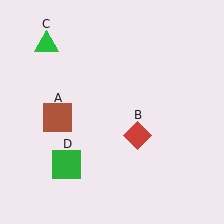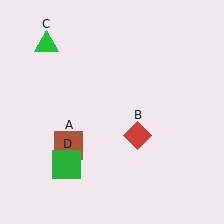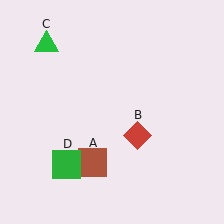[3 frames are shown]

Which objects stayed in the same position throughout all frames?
Red diamond (object B) and green triangle (object C) and green square (object D) remained stationary.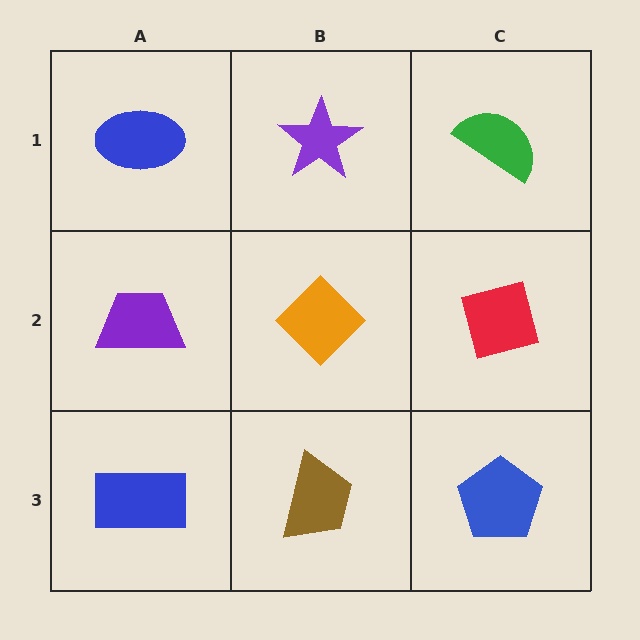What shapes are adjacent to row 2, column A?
A blue ellipse (row 1, column A), a blue rectangle (row 3, column A), an orange diamond (row 2, column B).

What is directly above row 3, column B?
An orange diamond.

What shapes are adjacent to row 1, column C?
A red square (row 2, column C), a purple star (row 1, column B).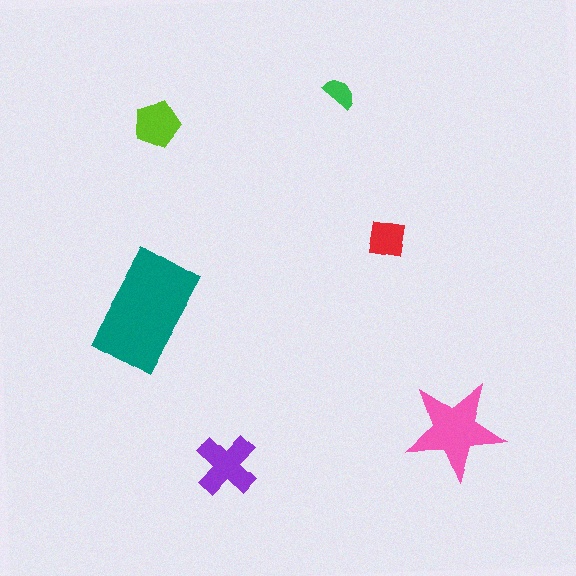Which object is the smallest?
The green semicircle.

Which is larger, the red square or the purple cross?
The purple cross.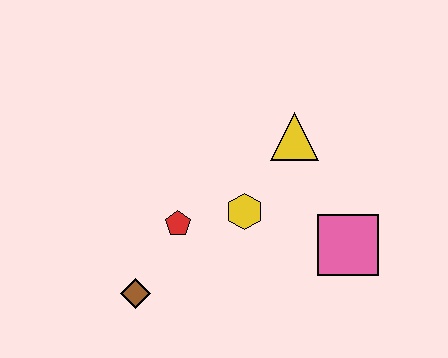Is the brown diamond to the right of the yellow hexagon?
No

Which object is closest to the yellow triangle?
The yellow hexagon is closest to the yellow triangle.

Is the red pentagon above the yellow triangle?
No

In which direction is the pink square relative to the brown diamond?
The pink square is to the right of the brown diamond.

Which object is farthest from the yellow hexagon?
The brown diamond is farthest from the yellow hexagon.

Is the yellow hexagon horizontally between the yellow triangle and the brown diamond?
Yes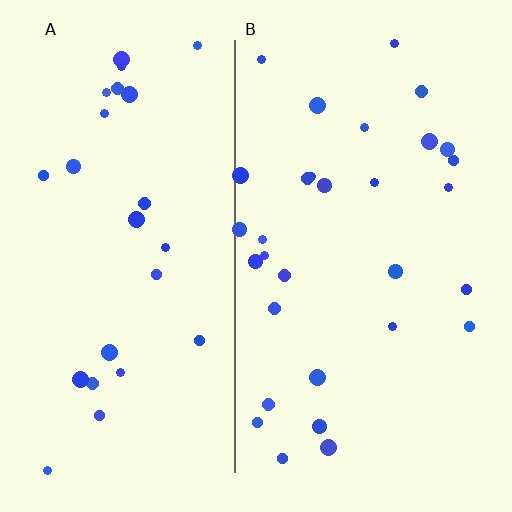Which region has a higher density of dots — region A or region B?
B (the right).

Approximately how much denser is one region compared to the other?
Approximately 1.2× — region B over region A.